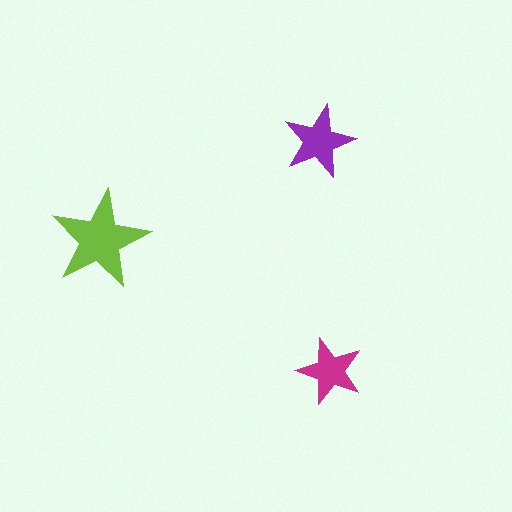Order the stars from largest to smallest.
the lime one, the purple one, the magenta one.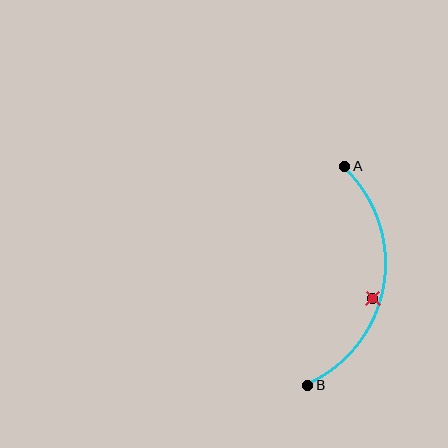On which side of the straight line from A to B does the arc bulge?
The arc bulges to the right of the straight line connecting A and B.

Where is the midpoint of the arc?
The arc midpoint is the point on the curve farthest from the straight line joining A and B. It sits to the right of that line.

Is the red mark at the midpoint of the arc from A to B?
No — the red mark does not lie on the arc at all. It sits slightly inside the curve.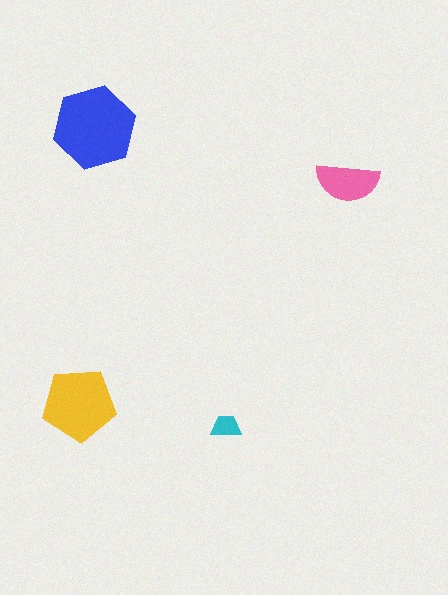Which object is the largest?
The blue hexagon.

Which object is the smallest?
The cyan trapezoid.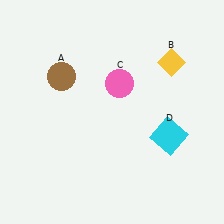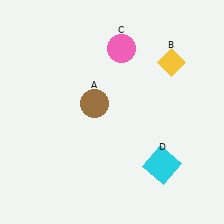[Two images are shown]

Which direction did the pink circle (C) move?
The pink circle (C) moved up.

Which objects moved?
The objects that moved are: the brown circle (A), the pink circle (C), the cyan square (D).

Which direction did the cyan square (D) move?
The cyan square (D) moved down.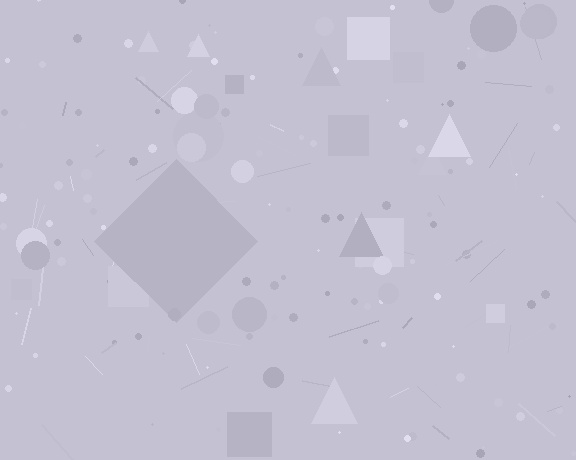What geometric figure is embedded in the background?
A diamond is embedded in the background.